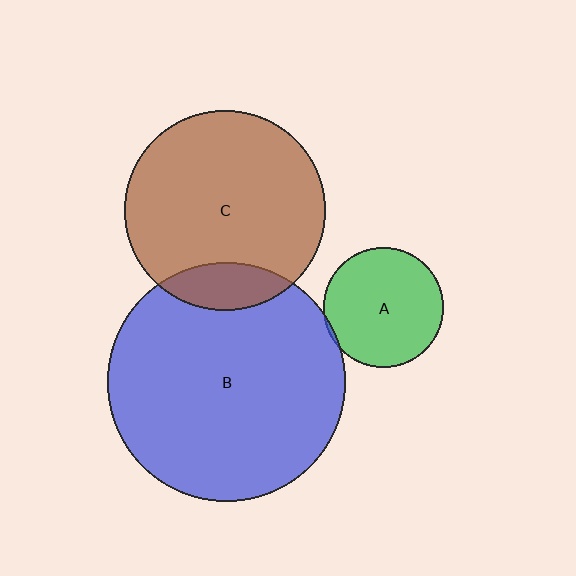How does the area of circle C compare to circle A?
Approximately 2.8 times.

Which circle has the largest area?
Circle B (blue).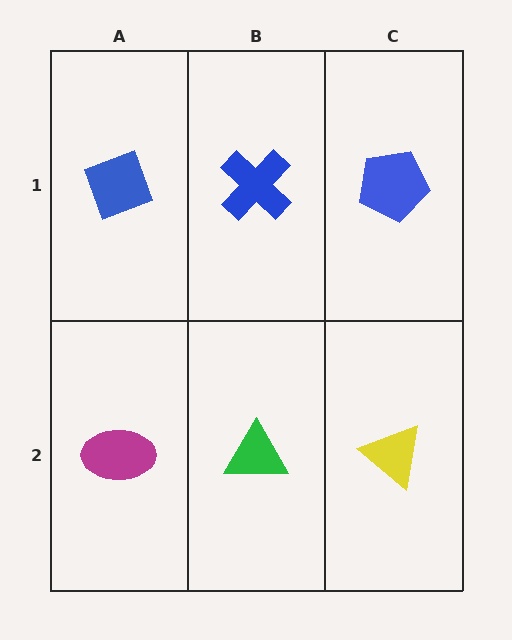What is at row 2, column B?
A green triangle.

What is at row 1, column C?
A blue pentagon.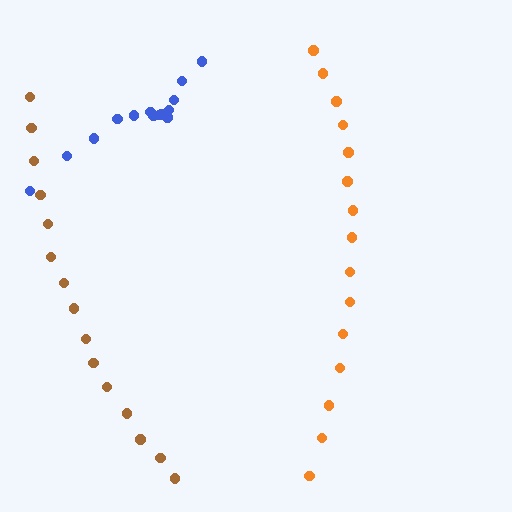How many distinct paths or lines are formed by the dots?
There are 3 distinct paths.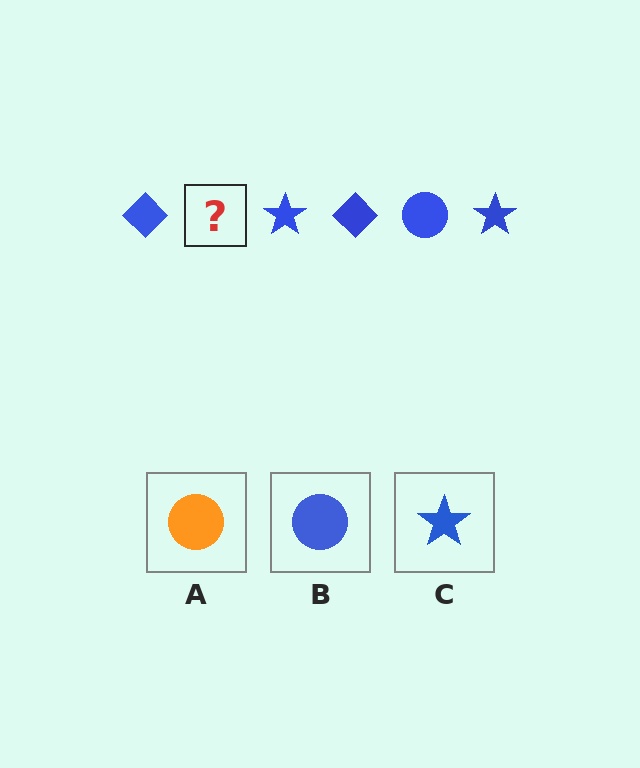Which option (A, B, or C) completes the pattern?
B.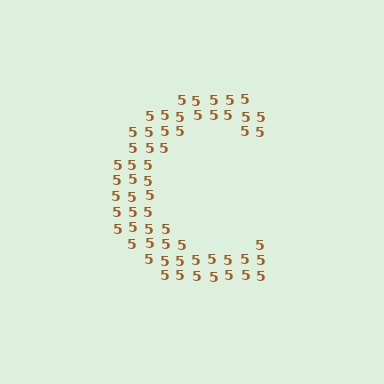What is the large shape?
The large shape is the letter C.